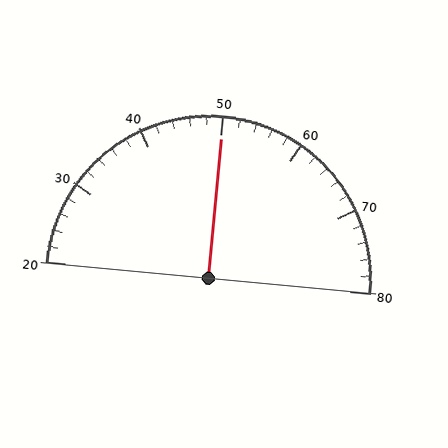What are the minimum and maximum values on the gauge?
The gauge ranges from 20 to 80.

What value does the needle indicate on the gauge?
The needle indicates approximately 50.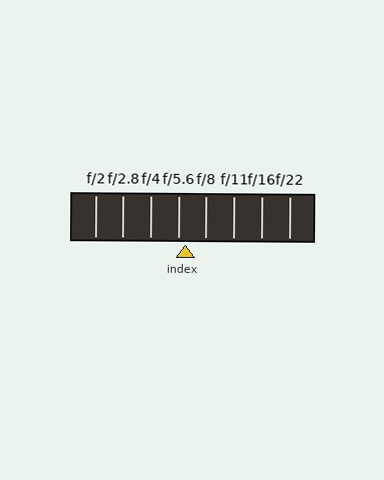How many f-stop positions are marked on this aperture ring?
There are 8 f-stop positions marked.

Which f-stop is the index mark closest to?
The index mark is closest to f/5.6.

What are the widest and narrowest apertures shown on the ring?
The widest aperture shown is f/2 and the narrowest is f/22.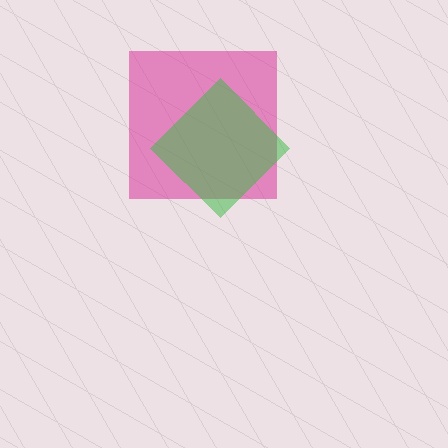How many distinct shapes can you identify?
There are 2 distinct shapes: a magenta square, a green diamond.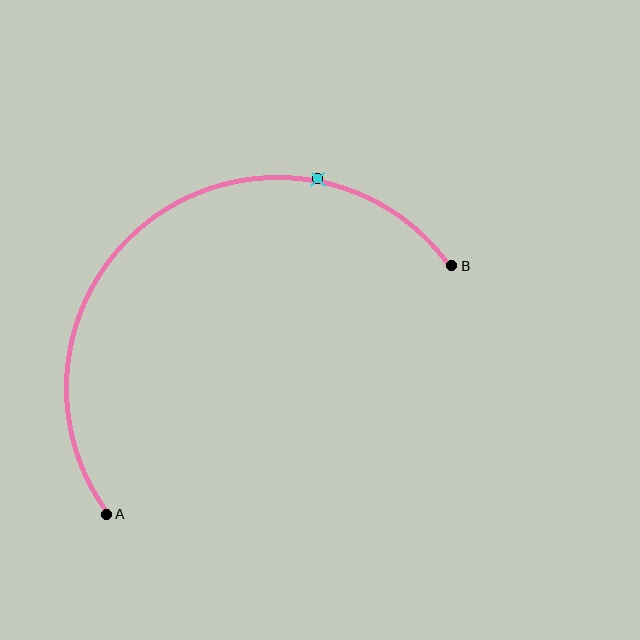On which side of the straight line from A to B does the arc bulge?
The arc bulges above and to the left of the straight line connecting A and B.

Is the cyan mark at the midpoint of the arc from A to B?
No. The cyan mark lies on the arc but is closer to endpoint B. The arc midpoint would be at the point on the curve equidistant along the arc from both A and B.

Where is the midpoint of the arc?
The arc midpoint is the point on the curve farthest from the straight line joining A and B. It sits above and to the left of that line.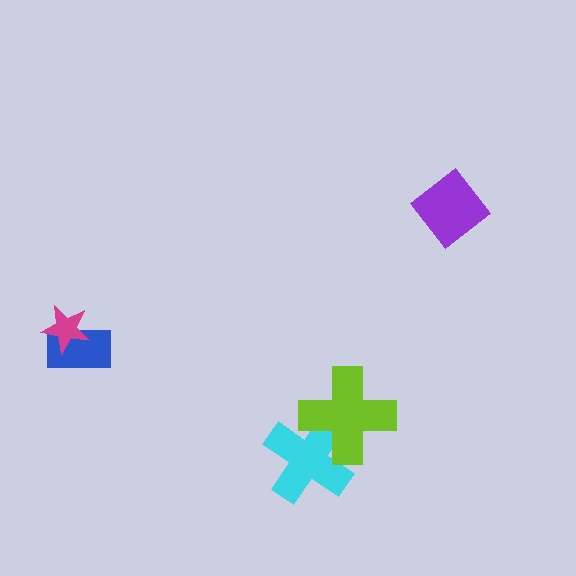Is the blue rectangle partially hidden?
Yes, it is partially covered by another shape.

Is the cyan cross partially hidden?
Yes, it is partially covered by another shape.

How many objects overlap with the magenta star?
1 object overlaps with the magenta star.